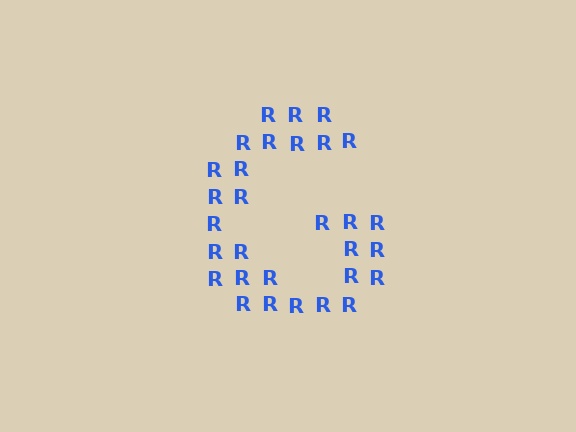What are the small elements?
The small elements are letter R's.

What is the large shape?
The large shape is the letter G.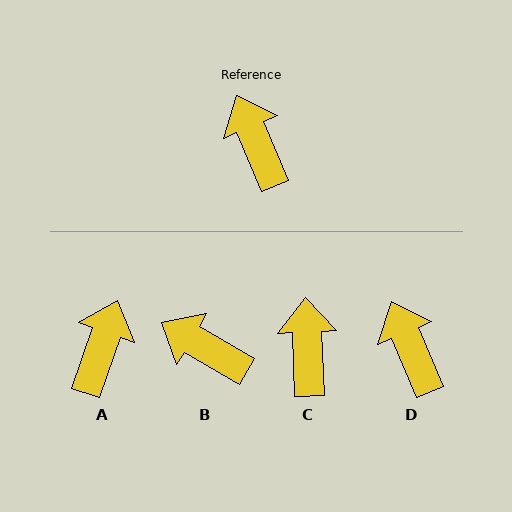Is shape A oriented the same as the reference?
No, it is off by about 42 degrees.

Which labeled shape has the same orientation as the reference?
D.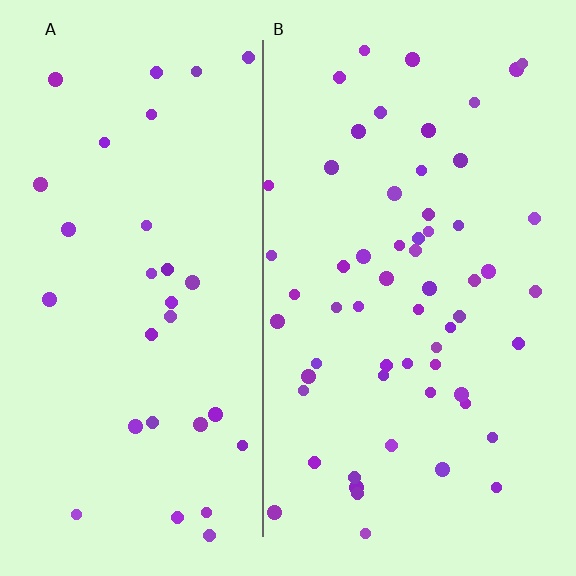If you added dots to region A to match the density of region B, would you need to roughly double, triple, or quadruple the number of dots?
Approximately double.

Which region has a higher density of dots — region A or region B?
B (the right).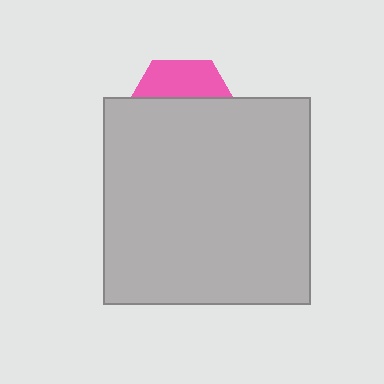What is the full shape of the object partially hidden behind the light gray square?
The partially hidden object is a pink hexagon.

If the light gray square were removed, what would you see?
You would see the complete pink hexagon.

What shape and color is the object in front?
The object in front is a light gray square.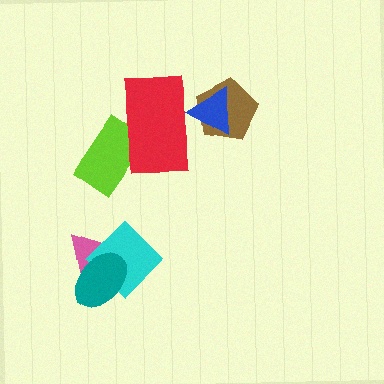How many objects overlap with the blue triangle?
2 objects overlap with the blue triangle.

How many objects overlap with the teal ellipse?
2 objects overlap with the teal ellipse.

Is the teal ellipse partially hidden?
No, no other shape covers it.